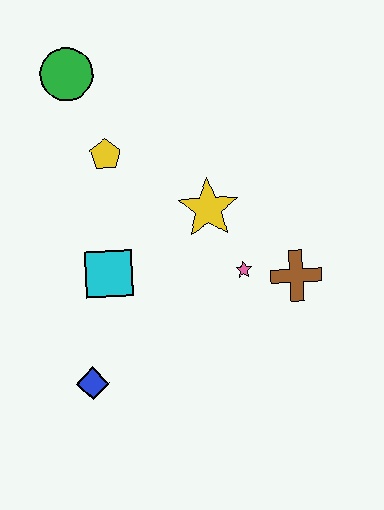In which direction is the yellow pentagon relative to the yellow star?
The yellow pentagon is to the left of the yellow star.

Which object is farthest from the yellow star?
The blue diamond is farthest from the yellow star.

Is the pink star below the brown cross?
No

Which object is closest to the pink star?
The brown cross is closest to the pink star.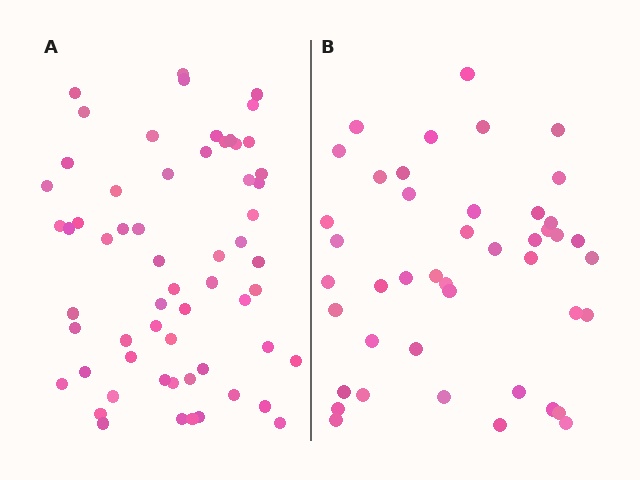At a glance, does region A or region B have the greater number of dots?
Region A (the left region) has more dots.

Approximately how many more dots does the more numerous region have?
Region A has approximately 15 more dots than region B.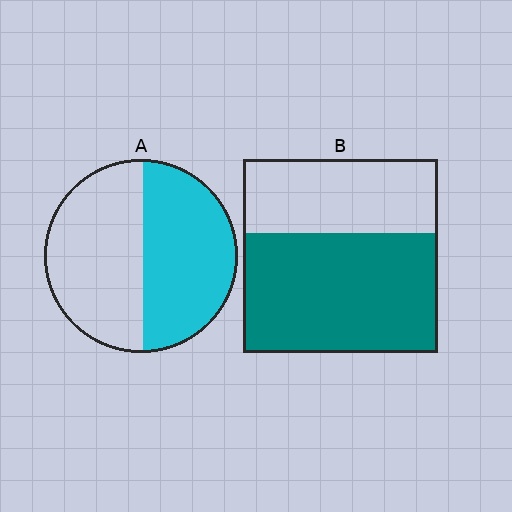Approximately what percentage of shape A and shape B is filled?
A is approximately 50% and B is approximately 60%.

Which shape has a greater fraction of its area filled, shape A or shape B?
Shape B.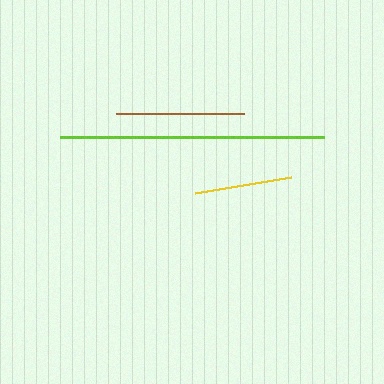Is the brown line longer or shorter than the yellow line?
The brown line is longer than the yellow line.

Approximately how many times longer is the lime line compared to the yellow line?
The lime line is approximately 2.7 times the length of the yellow line.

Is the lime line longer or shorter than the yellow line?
The lime line is longer than the yellow line.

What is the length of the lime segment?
The lime segment is approximately 264 pixels long.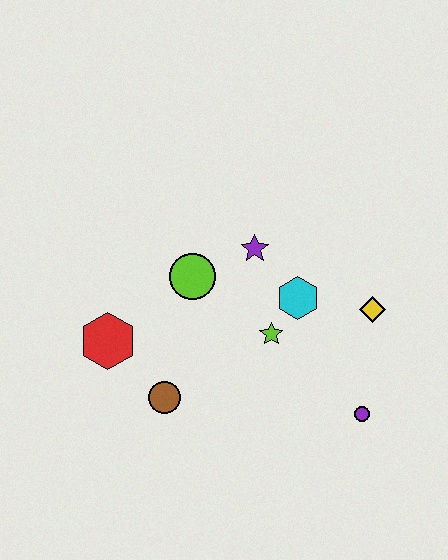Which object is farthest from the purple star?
The purple circle is farthest from the purple star.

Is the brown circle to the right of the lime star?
No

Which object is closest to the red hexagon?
The brown circle is closest to the red hexagon.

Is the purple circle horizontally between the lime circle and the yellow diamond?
Yes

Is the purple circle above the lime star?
No